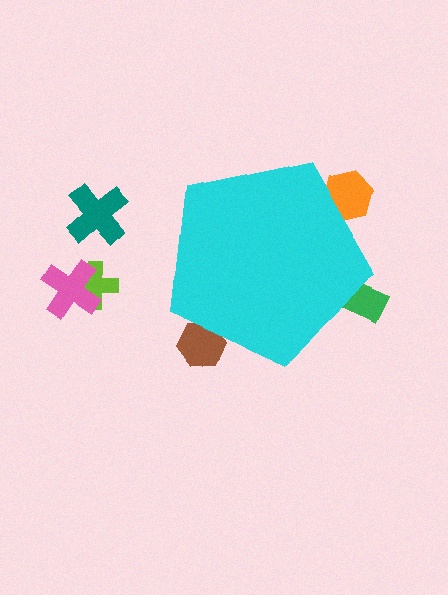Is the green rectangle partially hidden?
Yes, the green rectangle is partially hidden behind the cyan pentagon.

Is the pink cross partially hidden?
No, the pink cross is fully visible.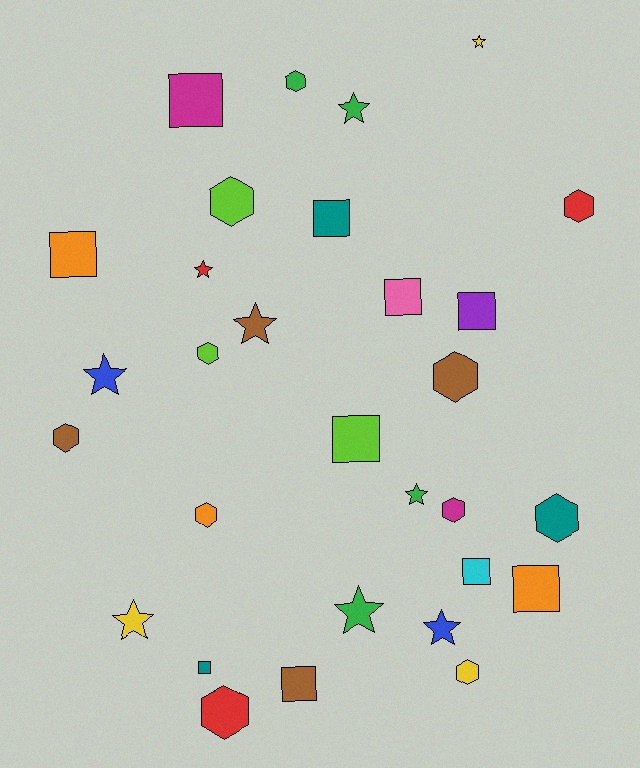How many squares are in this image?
There are 10 squares.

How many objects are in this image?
There are 30 objects.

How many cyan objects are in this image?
There is 1 cyan object.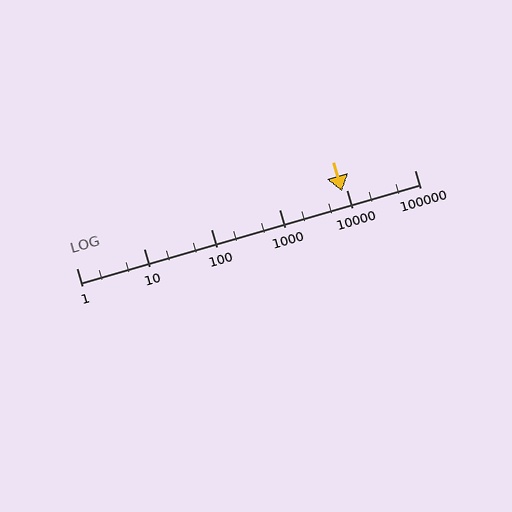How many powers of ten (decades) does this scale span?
The scale spans 5 decades, from 1 to 100000.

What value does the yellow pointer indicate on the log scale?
The pointer indicates approximately 8500.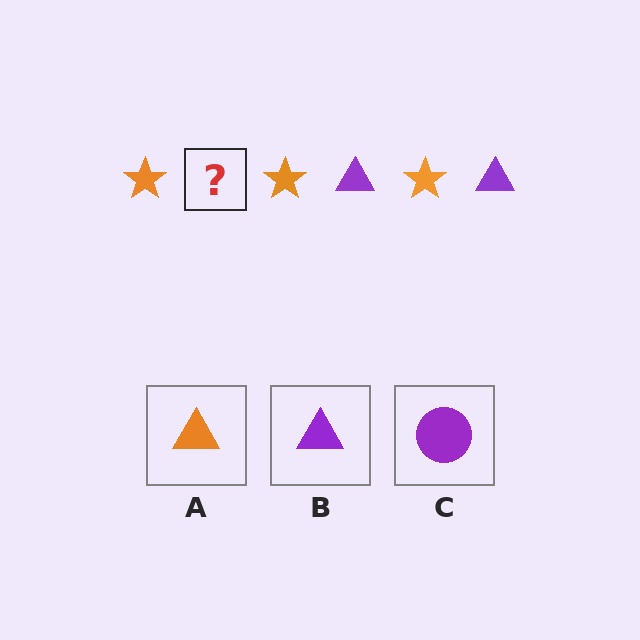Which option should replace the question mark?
Option B.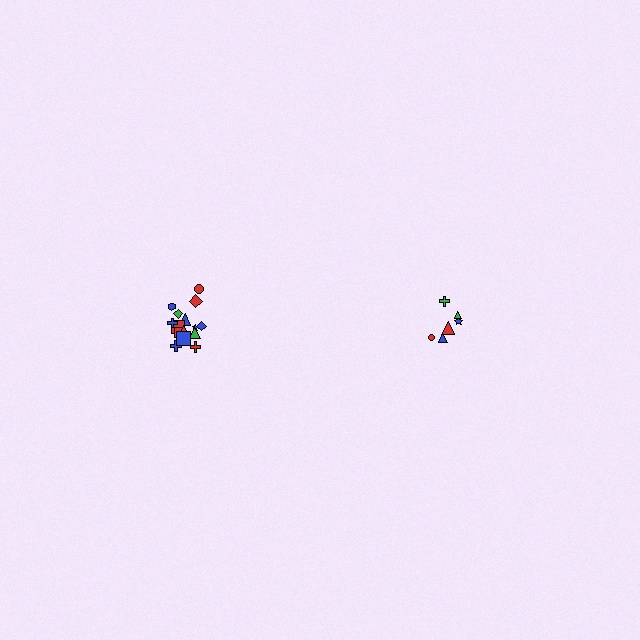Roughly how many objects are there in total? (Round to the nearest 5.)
Roughly 20 objects in total.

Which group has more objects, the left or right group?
The left group.